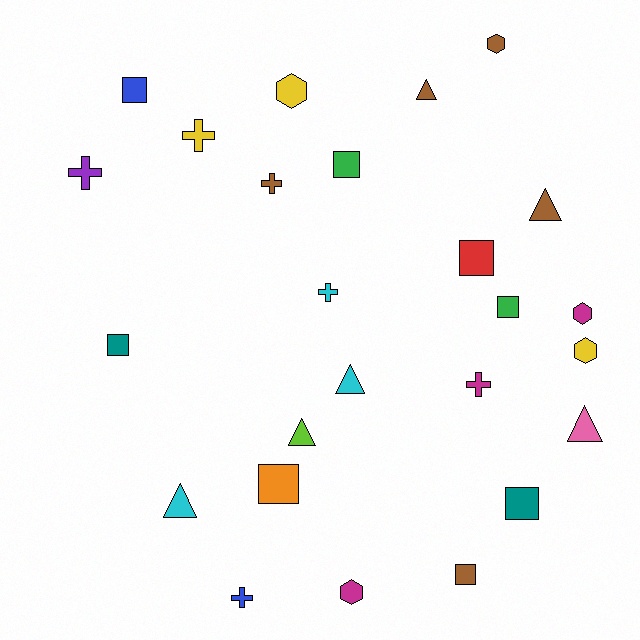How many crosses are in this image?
There are 6 crosses.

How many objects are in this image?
There are 25 objects.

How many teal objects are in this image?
There are 2 teal objects.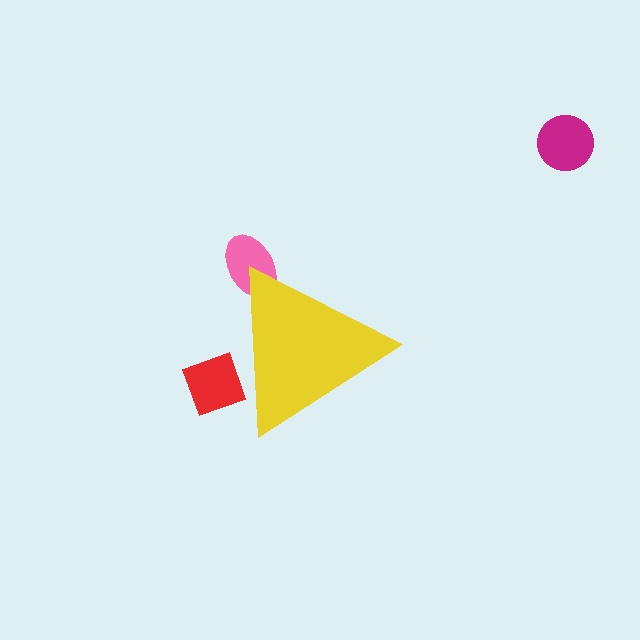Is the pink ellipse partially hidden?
Yes, the pink ellipse is partially hidden behind the yellow triangle.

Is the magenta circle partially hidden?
No, the magenta circle is fully visible.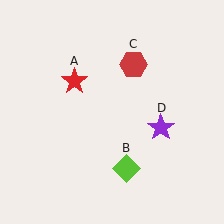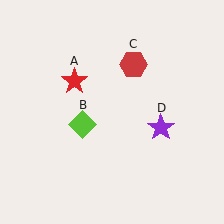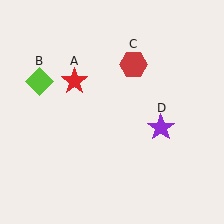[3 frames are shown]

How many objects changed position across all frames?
1 object changed position: lime diamond (object B).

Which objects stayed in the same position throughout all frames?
Red star (object A) and red hexagon (object C) and purple star (object D) remained stationary.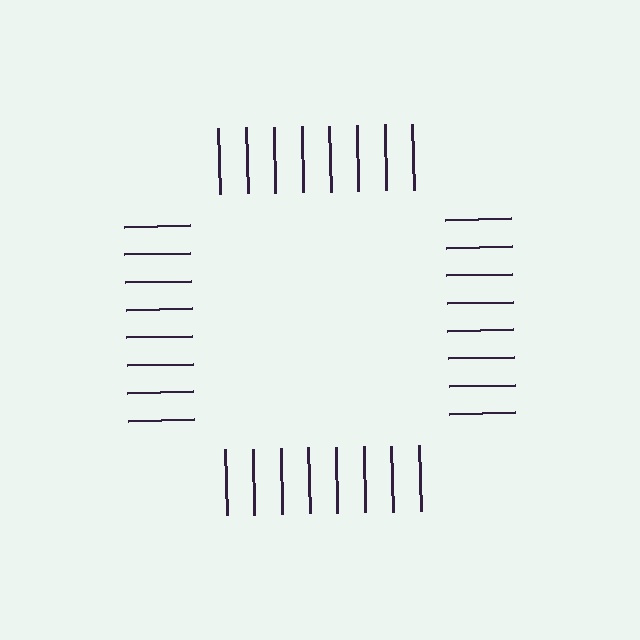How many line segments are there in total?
32 — 8 along each of the 4 edges.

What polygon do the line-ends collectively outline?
An illusory square — the line segments terminate on its edges but no continuous stroke is drawn.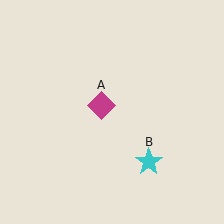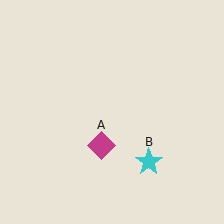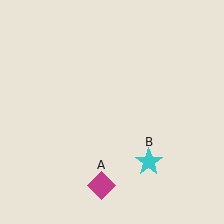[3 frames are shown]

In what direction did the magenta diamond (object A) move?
The magenta diamond (object A) moved down.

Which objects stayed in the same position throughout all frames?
Cyan star (object B) remained stationary.